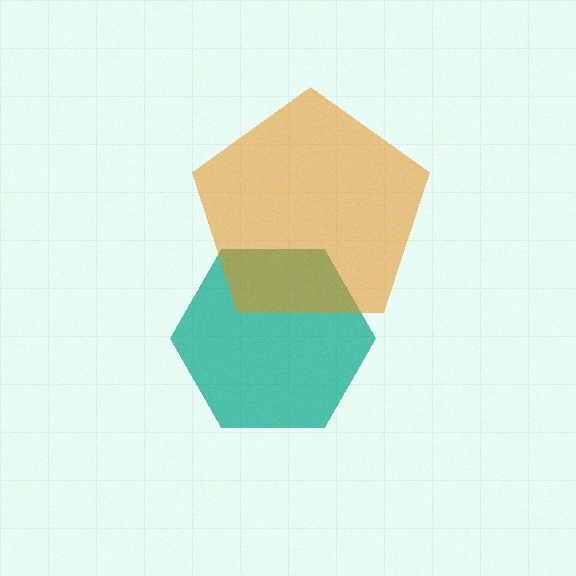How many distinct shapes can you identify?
There are 2 distinct shapes: a teal hexagon, an orange pentagon.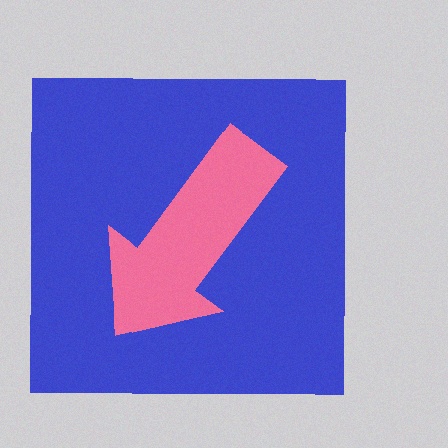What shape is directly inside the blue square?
The pink arrow.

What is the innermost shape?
The pink arrow.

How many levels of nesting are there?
2.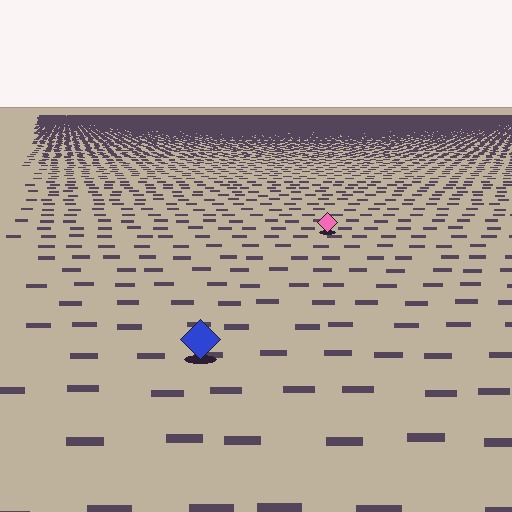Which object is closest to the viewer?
The blue diamond is closest. The texture marks near it are larger and more spread out.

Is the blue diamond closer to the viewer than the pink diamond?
Yes. The blue diamond is closer — you can tell from the texture gradient: the ground texture is coarser near it.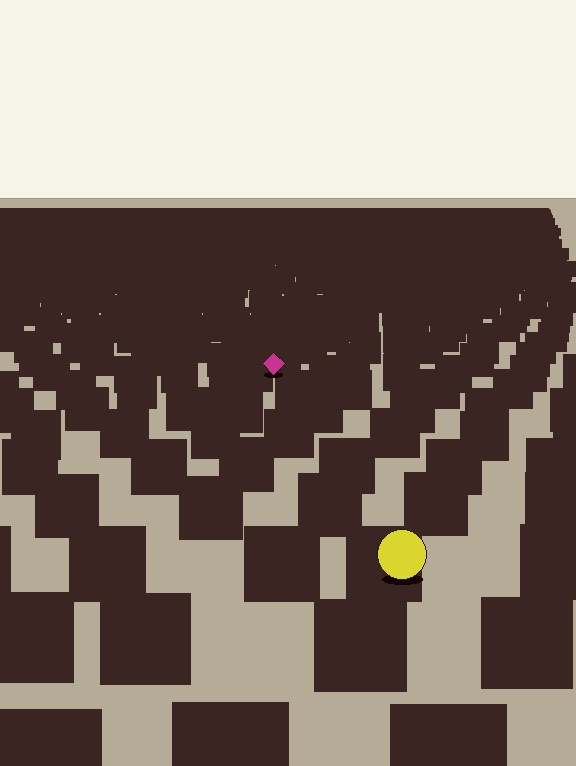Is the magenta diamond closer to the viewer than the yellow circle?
No. The yellow circle is closer — you can tell from the texture gradient: the ground texture is coarser near it.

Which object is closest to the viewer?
The yellow circle is closest. The texture marks near it are larger and more spread out.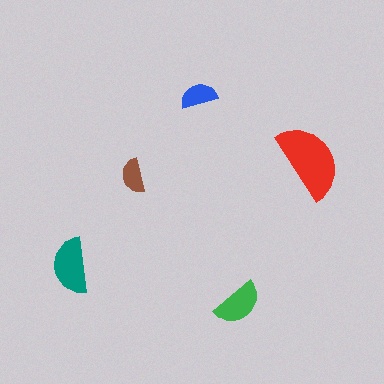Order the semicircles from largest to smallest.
the red one, the teal one, the green one, the blue one, the brown one.